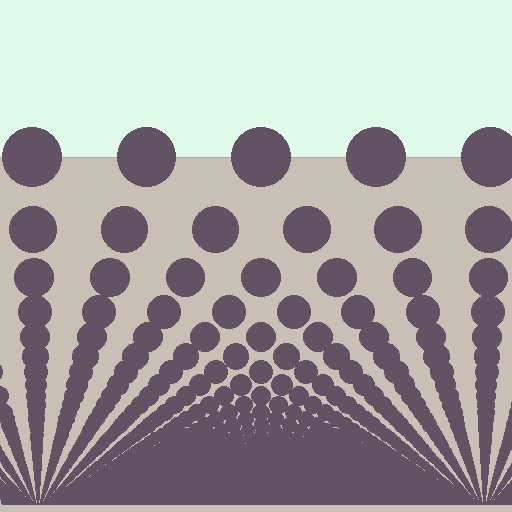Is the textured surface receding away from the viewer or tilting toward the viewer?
The surface appears to tilt toward the viewer. Texture elements get larger and sparser toward the top.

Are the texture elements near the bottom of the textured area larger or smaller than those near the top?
Smaller. The gradient is inverted — elements near the bottom are smaller and denser.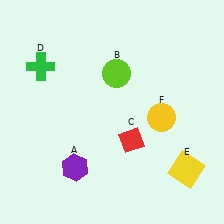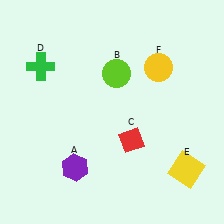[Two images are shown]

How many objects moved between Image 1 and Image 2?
1 object moved between the two images.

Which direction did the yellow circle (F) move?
The yellow circle (F) moved up.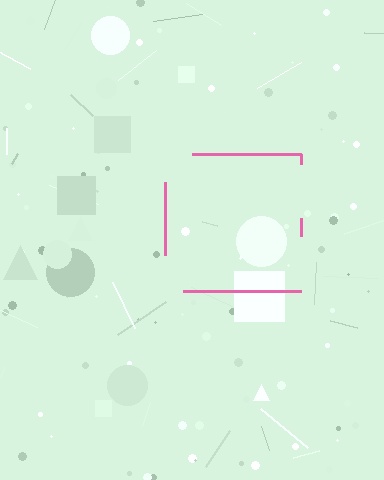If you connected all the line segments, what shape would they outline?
They would outline a square.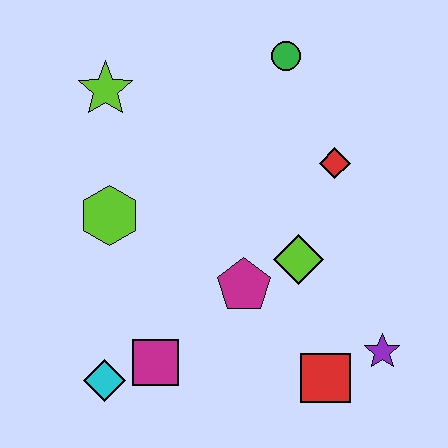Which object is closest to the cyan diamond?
The magenta square is closest to the cyan diamond.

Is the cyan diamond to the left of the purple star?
Yes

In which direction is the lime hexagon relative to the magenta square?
The lime hexagon is above the magenta square.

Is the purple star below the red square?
No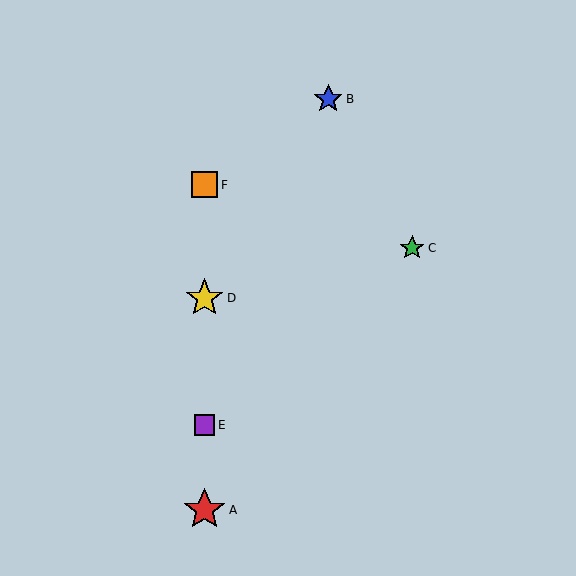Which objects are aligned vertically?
Objects A, D, E, F are aligned vertically.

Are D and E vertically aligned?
Yes, both are at x≈205.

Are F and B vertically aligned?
No, F is at x≈205 and B is at x≈328.